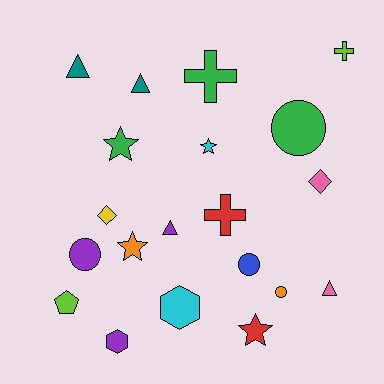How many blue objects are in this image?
There is 1 blue object.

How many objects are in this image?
There are 20 objects.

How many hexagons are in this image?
There are 2 hexagons.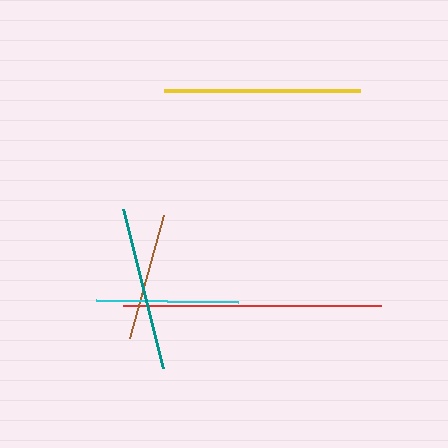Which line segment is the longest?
The red line is the longest at approximately 258 pixels.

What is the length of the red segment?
The red segment is approximately 258 pixels long.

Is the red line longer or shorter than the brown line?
The red line is longer than the brown line.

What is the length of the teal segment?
The teal segment is approximately 163 pixels long.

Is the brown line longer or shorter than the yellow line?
The yellow line is longer than the brown line.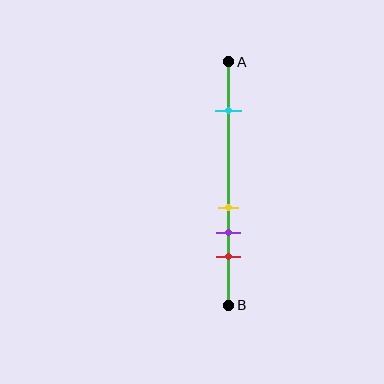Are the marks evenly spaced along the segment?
No, the marks are not evenly spaced.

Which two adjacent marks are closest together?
The yellow and purple marks are the closest adjacent pair.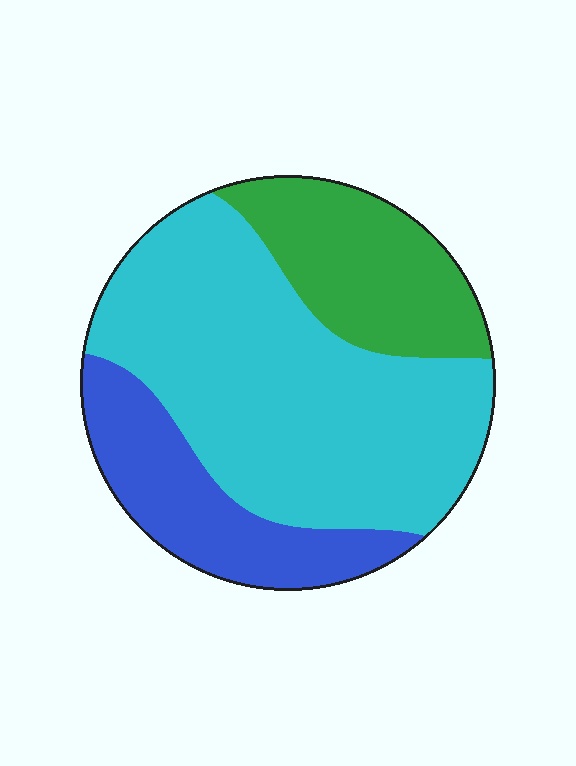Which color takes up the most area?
Cyan, at roughly 55%.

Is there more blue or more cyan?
Cyan.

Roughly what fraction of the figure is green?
Green takes up less than a quarter of the figure.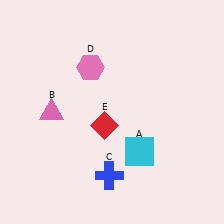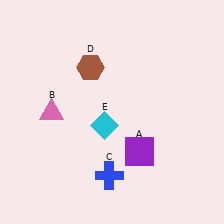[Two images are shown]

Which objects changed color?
A changed from cyan to purple. D changed from pink to brown. E changed from red to cyan.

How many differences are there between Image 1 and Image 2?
There are 3 differences between the two images.